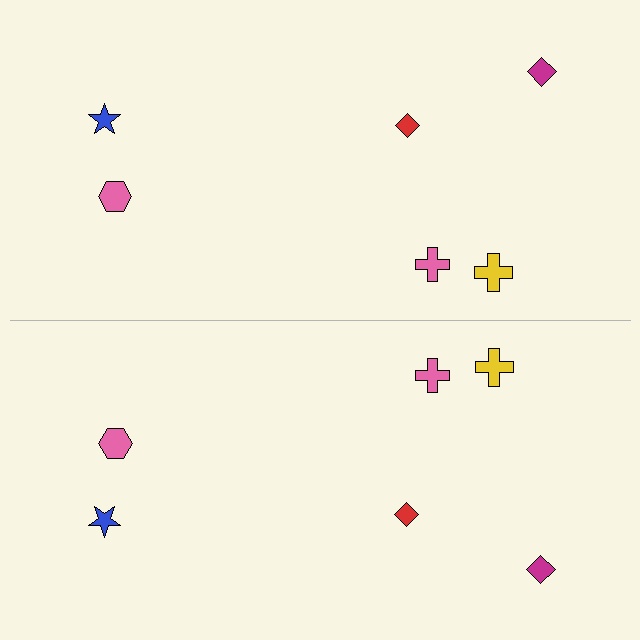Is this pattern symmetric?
Yes, this pattern has bilateral (reflection) symmetry.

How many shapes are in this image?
There are 12 shapes in this image.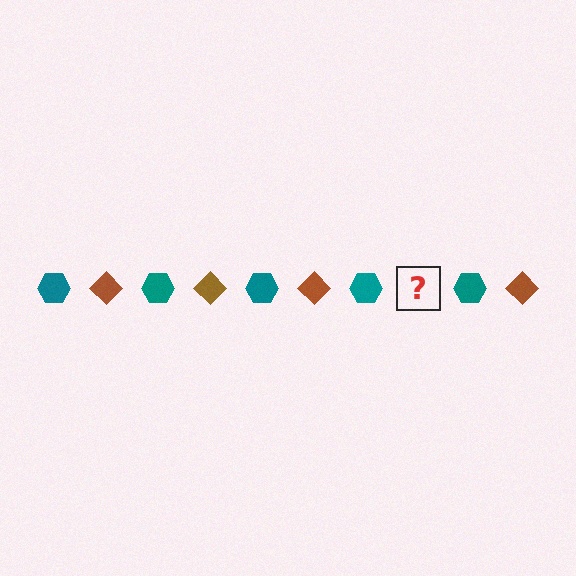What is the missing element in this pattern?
The missing element is a brown diamond.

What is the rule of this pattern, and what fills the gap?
The rule is that the pattern alternates between teal hexagon and brown diamond. The gap should be filled with a brown diamond.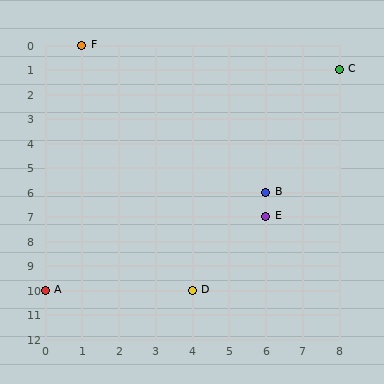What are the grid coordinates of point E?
Point E is at grid coordinates (6, 7).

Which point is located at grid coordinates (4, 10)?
Point D is at (4, 10).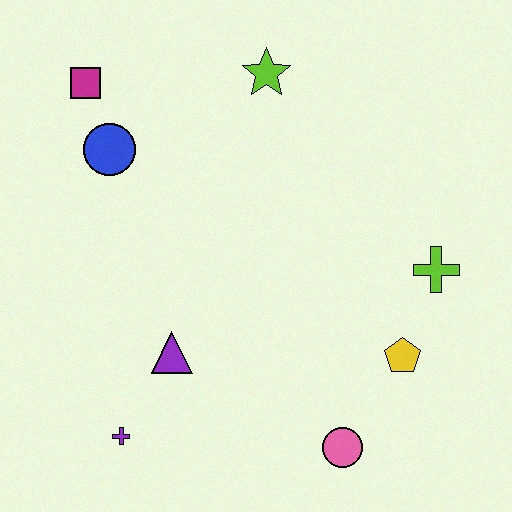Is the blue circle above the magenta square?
No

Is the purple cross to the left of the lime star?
Yes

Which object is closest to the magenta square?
The blue circle is closest to the magenta square.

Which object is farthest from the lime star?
The purple cross is farthest from the lime star.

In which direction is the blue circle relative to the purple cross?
The blue circle is above the purple cross.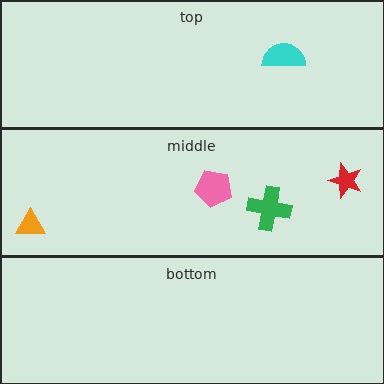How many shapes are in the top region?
1.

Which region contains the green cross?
The middle region.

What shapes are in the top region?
The cyan semicircle.